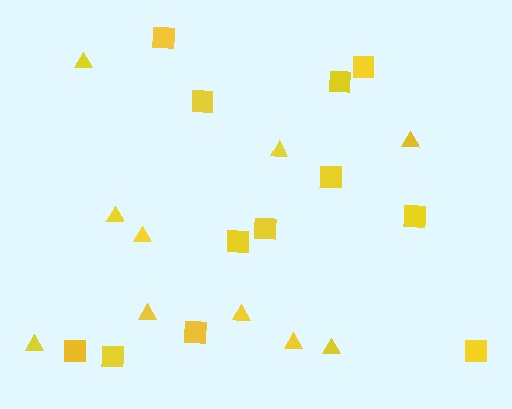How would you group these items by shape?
There are 2 groups: one group of squares (12) and one group of triangles (10).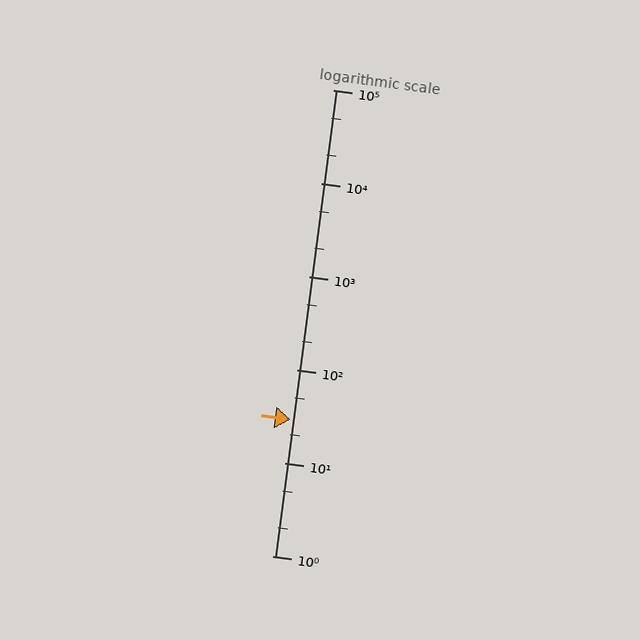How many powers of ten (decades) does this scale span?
The scale spans 5 decades, from 1 to 100000.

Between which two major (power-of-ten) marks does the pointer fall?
The pointer is between 10 and 100.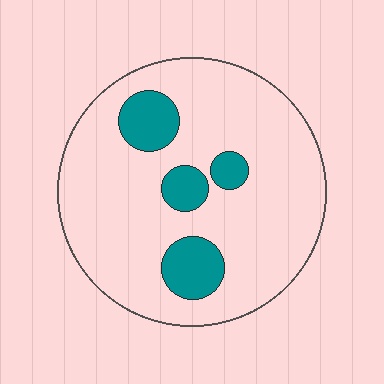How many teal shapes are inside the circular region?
4.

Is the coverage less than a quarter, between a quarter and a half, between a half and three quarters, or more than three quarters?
Less than a quarter.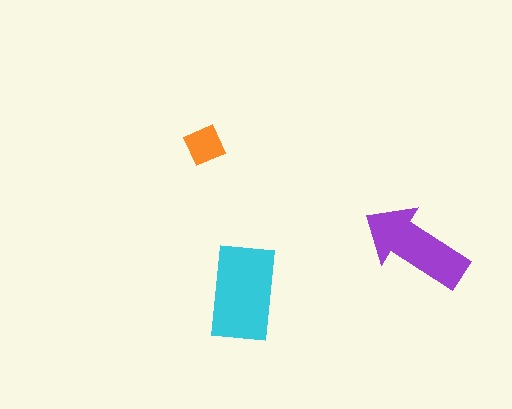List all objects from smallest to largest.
The orange square, the purple arrow, the cyan rectangle.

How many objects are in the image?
There are 3 objects in the image.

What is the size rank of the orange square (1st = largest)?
3rd.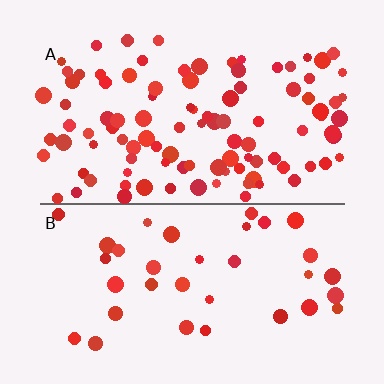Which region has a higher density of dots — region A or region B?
A (the top).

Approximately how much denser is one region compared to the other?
Approximately 2.8× — region A over region B.